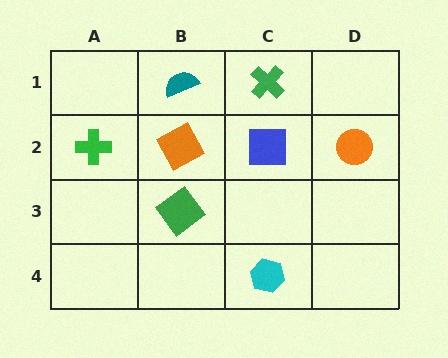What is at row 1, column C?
A green cross.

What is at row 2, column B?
An orange square.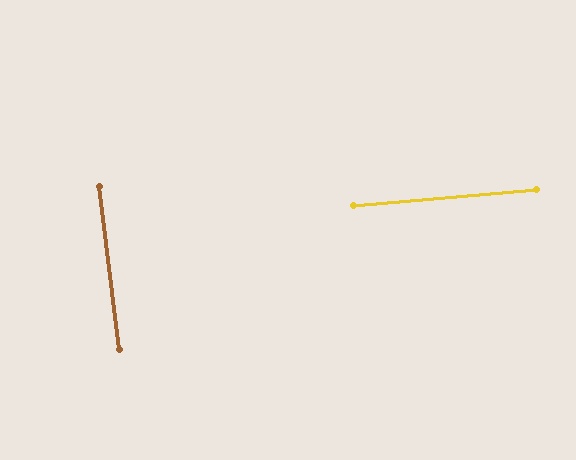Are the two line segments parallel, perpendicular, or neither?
Perpendicular — they meet at approximately 88°.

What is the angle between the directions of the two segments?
Approximately 88 degrees.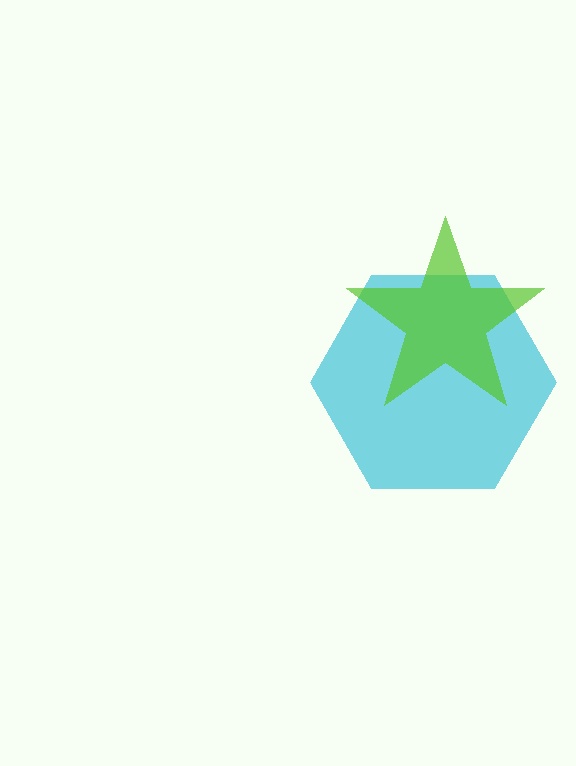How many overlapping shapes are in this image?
There are 2 overlapping shapes in the image.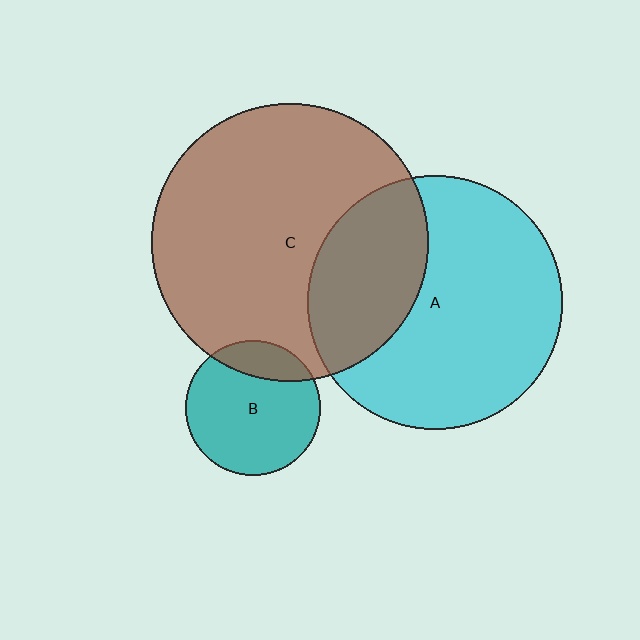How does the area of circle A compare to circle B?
Approximately 3.5 times.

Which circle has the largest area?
Circle C (brown).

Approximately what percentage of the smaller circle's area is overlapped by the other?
Approximately 30%.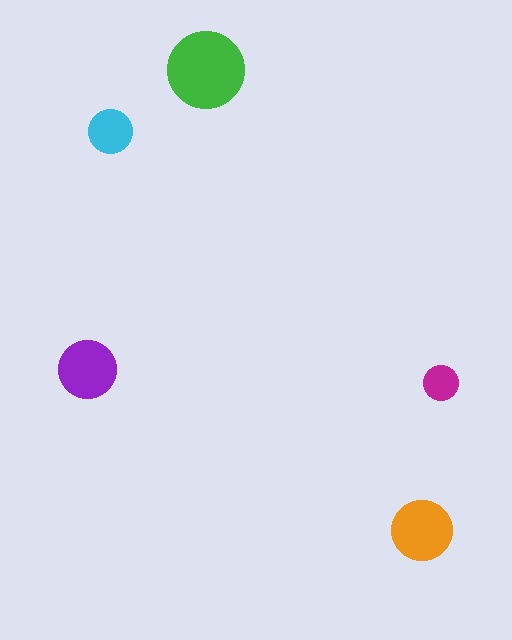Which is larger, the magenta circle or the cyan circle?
The cyan one.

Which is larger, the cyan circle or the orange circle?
The orange one.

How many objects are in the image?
There are 5 objects in the image.